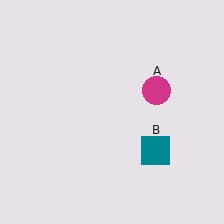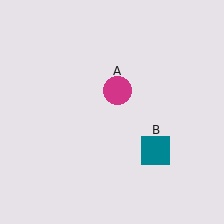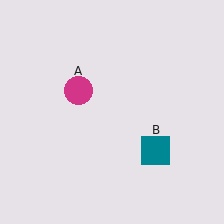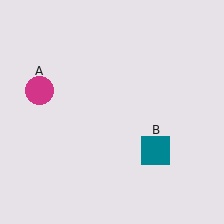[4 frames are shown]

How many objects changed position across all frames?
1 object changed position: magenta circle (object A).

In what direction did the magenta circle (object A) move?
The magenta circle (object A) moved left.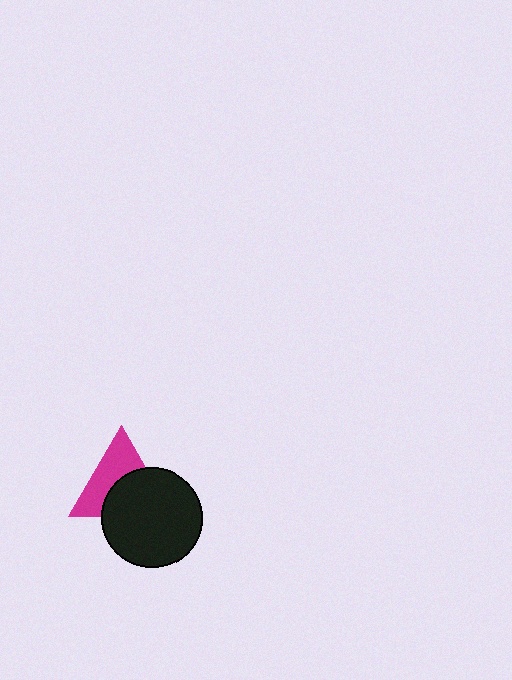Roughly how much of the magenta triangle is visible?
About half of it is visible (roughly 51%).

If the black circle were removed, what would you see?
You would see the complete magenta triangle.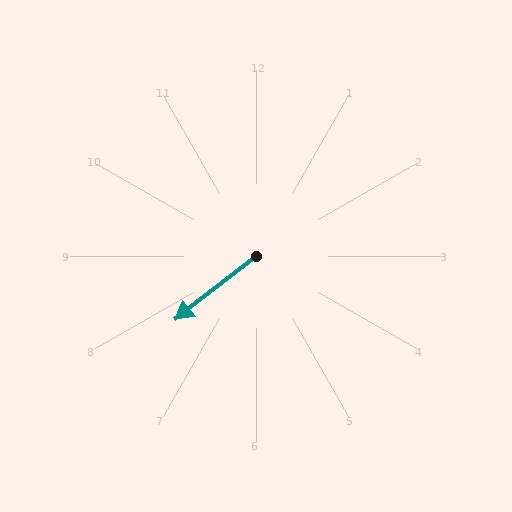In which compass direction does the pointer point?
Southwest.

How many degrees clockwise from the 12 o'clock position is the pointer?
Approximately 232 degrees.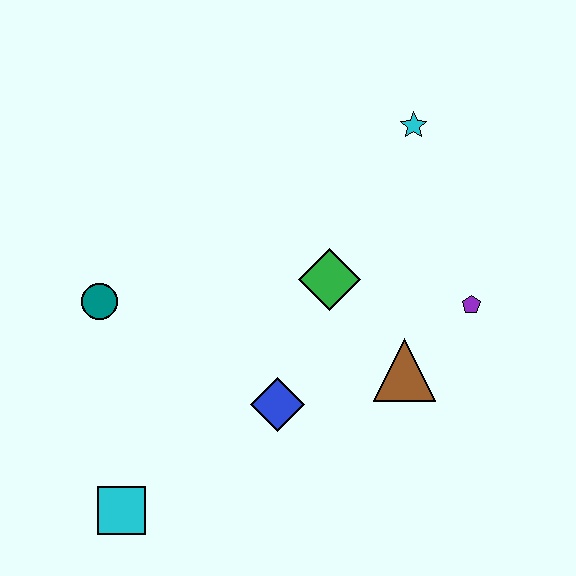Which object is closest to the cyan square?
The blue diamond is closest to the cyan square.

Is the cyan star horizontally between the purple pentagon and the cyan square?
Yes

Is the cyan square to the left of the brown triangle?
Yes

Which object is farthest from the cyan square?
The cyan star is farthest from the cyan square.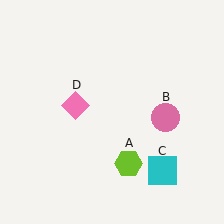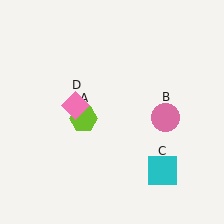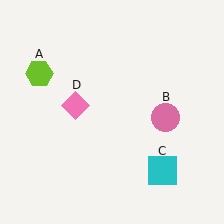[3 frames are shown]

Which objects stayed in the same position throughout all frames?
Pink circle (object B) and cyan square (object C) and pink diamond (object D) remained stationary.